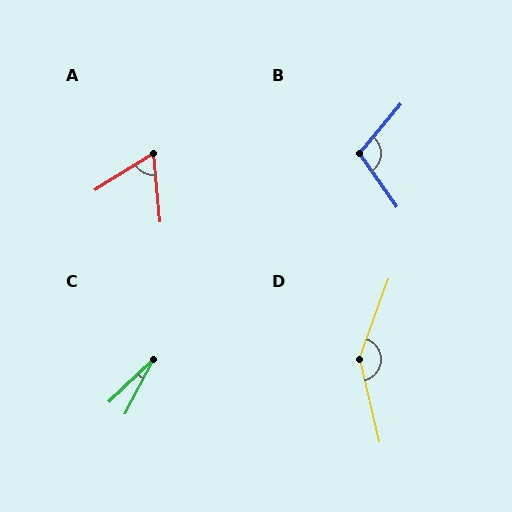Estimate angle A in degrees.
Approximately 63 degrees.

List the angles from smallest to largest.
C (19°), A (63°), B (105°), D (146°).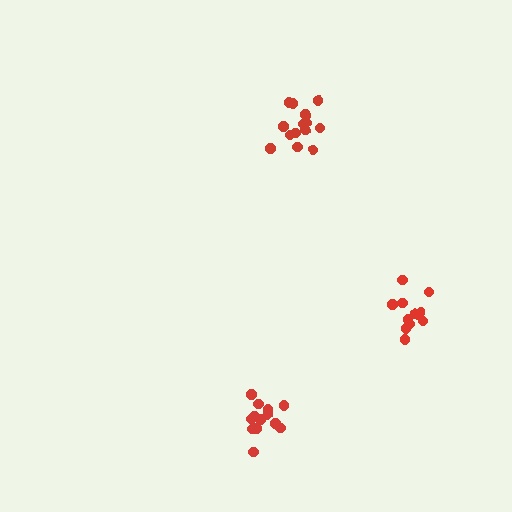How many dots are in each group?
Group 1: 13 dots, Group 2: 15 dots, Group 3: 11 dots (39 total).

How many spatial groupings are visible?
There are 3 spatial groupings.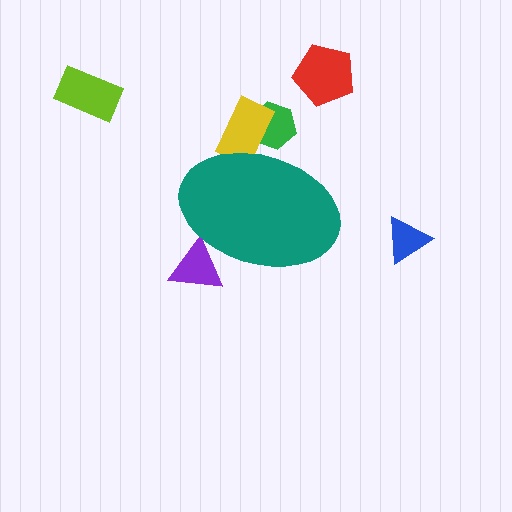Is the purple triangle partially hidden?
Yes, the purple triangle is partially hidden behind the teal ellipse.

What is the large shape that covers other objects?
A teal ellipse.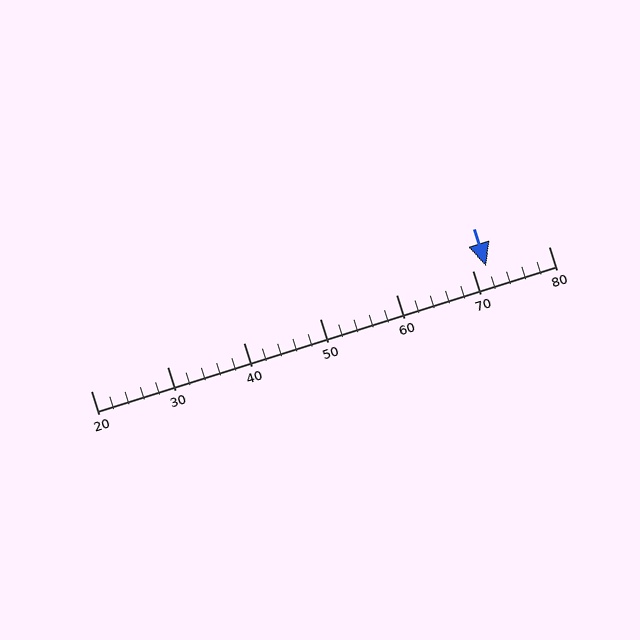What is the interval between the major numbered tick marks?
The major tick marks are spaced 10 units apart.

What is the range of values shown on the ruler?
The ruler shows values from 20 to 80.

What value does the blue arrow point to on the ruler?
The blue arrow points to approximately 72.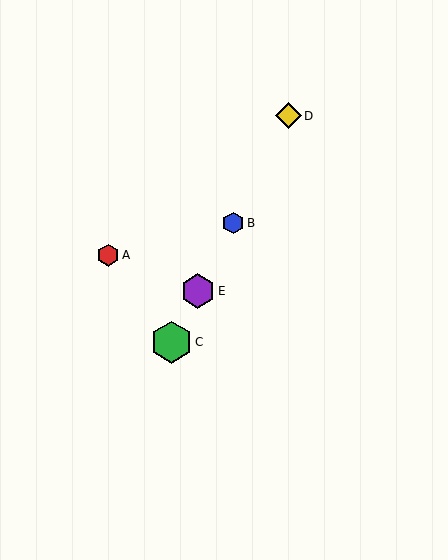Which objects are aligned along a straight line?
Objects B, C, D, E are aligned along a straight line.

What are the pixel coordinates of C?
Object C is at (171, 342).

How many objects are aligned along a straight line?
4 objects (B, C, D, E) are aligned along a straight line.